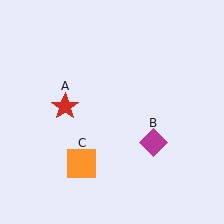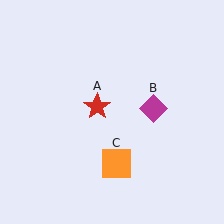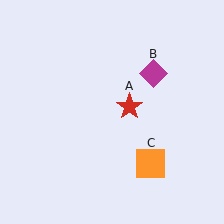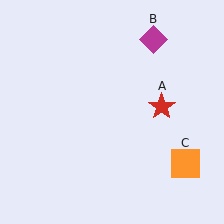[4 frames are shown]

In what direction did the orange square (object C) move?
The orange square (object C) moved right.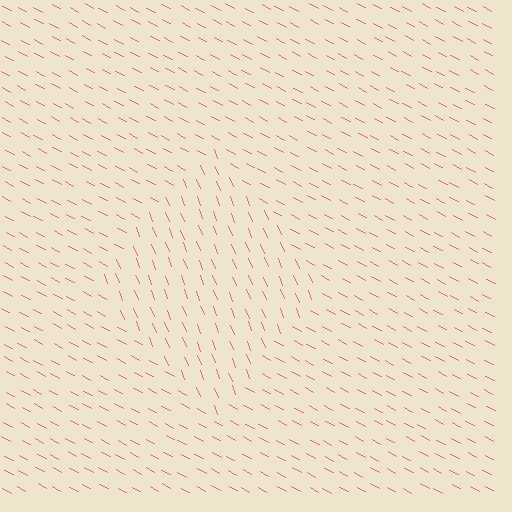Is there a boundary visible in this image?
Yes, there is a texture boundary formed by a change in line orientation.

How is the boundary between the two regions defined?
The boundary is defined purely by a change in line orientation (approximately 40 degrees difference). All lines are the same color and thickness.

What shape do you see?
I see a diamond.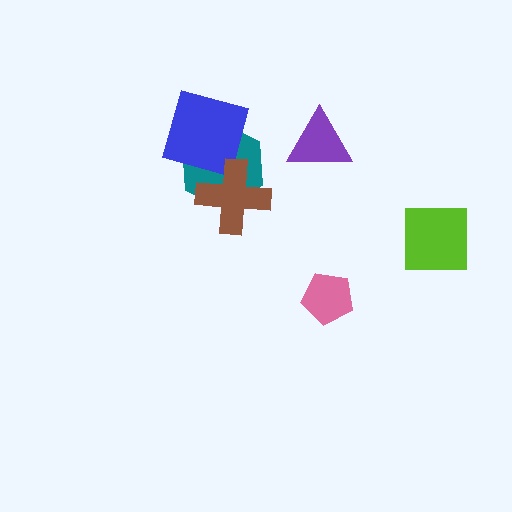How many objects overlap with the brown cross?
1 object overlaps with the brown cross.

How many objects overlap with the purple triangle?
0 objects overlap with the purple triangle.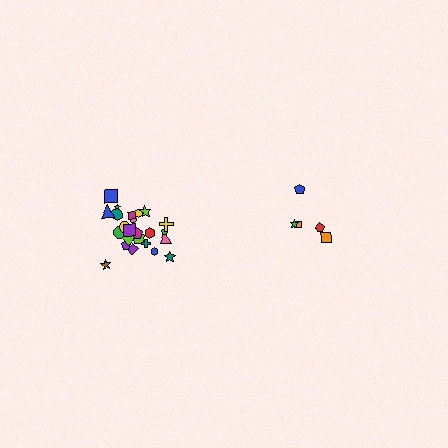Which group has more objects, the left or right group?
The left group.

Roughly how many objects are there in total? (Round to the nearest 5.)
Roughly 30 objects in total.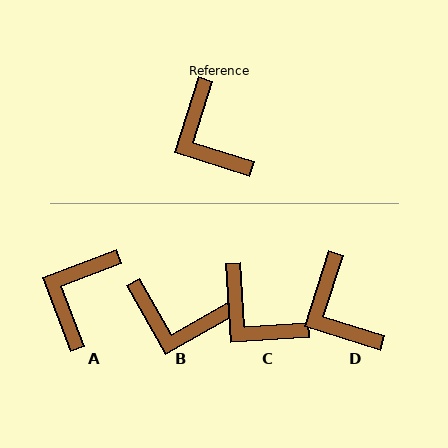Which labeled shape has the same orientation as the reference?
D.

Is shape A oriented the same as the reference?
No, it is off by about 51 degrees.